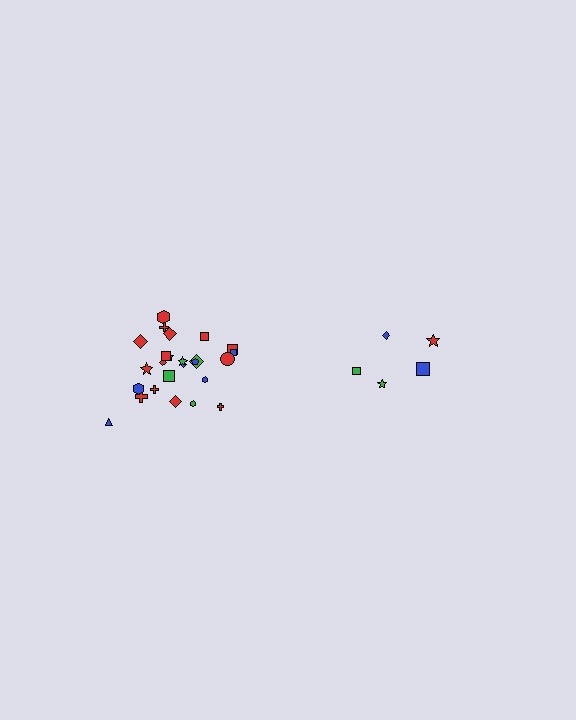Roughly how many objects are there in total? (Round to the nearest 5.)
Roughly 30 objects in total.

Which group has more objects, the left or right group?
The left group.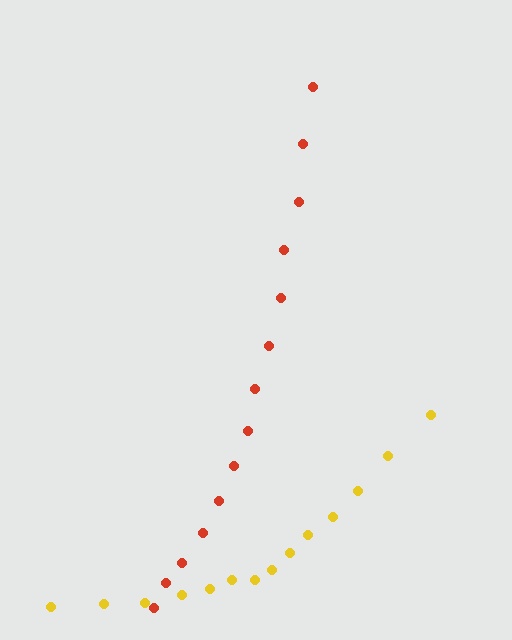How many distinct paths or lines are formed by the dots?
There are 2 distinct paths.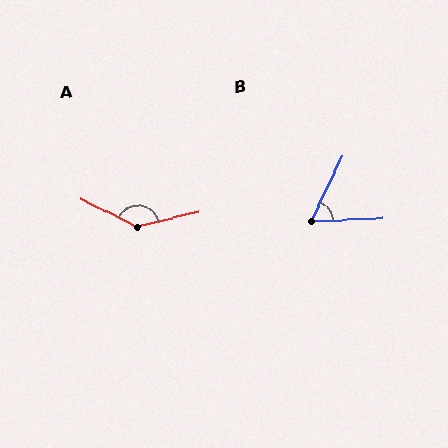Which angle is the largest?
A, at approximately 140 degrees.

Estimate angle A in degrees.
Approximately 140 degrees.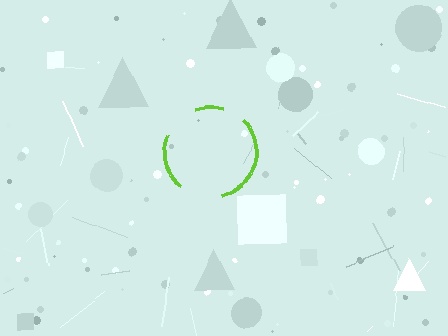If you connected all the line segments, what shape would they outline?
They would outline a circle.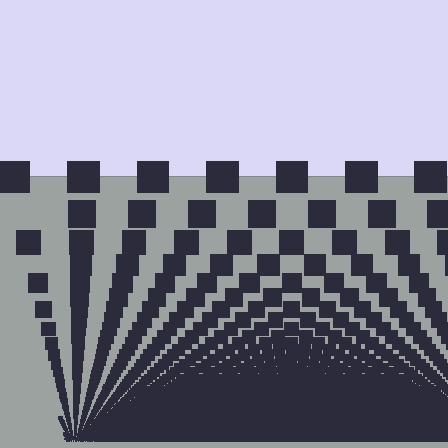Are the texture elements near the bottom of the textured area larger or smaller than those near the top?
Smaller. The gradient is inverted — elements near the bottom are smaller and denser.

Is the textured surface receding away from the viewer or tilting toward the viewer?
The surface appears to tilt toward the viewer. Texture elements get larger and sparser toward the top.